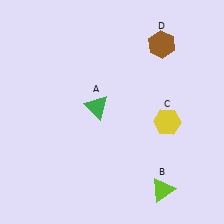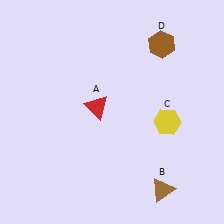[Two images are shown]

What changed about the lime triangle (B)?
In Image 1, B is lime. In Image 2, it changed to brown.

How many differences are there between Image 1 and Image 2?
There are 2 differences between the two images.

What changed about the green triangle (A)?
In Image 1, A is green. In Image 2, it changed to red.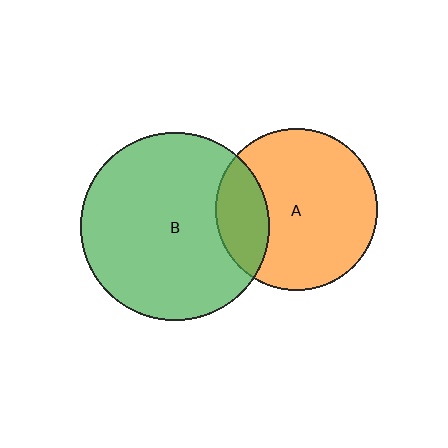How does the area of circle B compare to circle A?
Approximately 1.4 times.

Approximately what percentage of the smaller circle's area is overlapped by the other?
Approximately 20%.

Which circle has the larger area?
Circle B (green).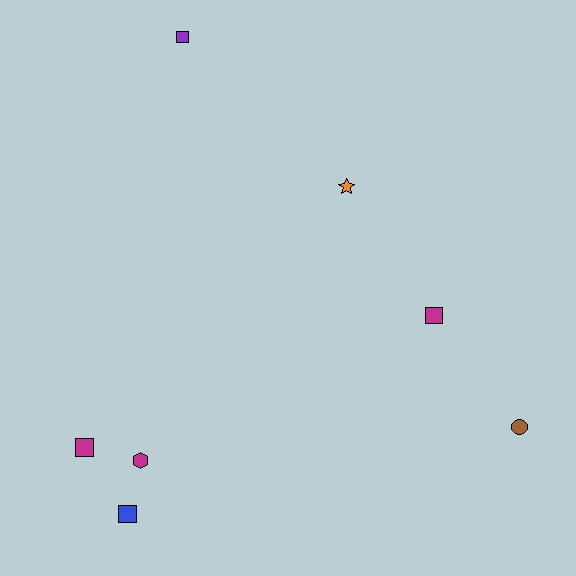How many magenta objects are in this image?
There are 3 magenta objects.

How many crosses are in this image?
There are no crosses.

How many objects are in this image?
There are 7 objects.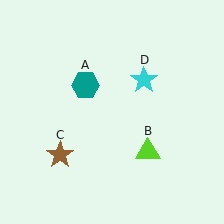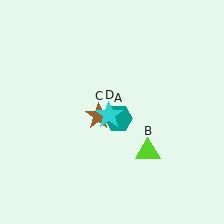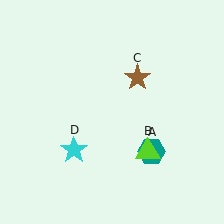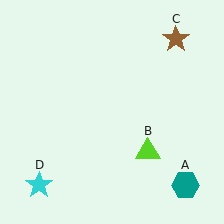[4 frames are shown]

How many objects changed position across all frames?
3 objects changed position: teal hexagon (object A), brown star (object C), cyan star (object D).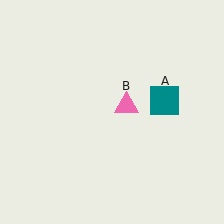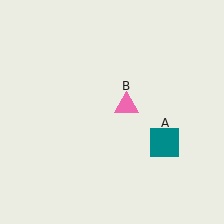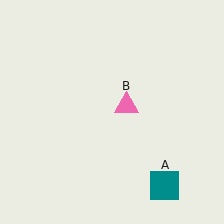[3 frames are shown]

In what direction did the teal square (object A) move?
The teal square (object A) moved down.